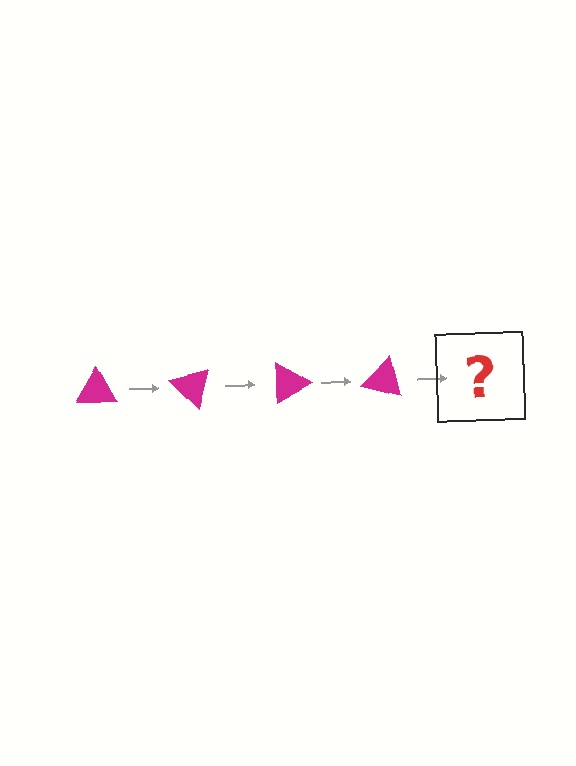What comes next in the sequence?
The next element should be a magenta triangle rotated 180 degrees.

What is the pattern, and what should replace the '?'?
The pattern is that the triangle rotates 45 degrees each step. The '?' should be a magenta triangle rotated 180 degrees.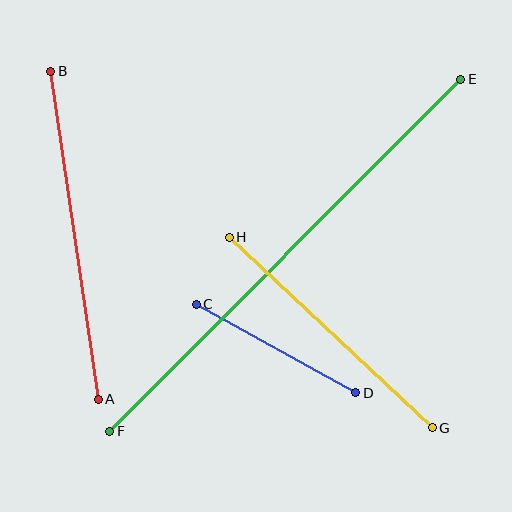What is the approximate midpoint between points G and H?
The midpoint is at approximately (331, 333) pixels.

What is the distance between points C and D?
The distance is approximately 182 pixels.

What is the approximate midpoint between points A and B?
The midpoint is at approximately (74, 235) pixels.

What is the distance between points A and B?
The distance is approximately 332 pixels.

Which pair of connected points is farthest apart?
Points E and F are farthest apart.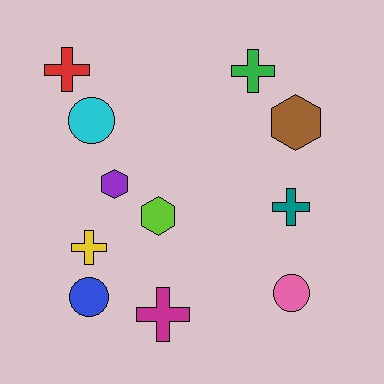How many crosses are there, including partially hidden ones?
There are 5 crosses.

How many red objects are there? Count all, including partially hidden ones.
There is 1 red object.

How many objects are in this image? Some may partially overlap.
There are 11 objects.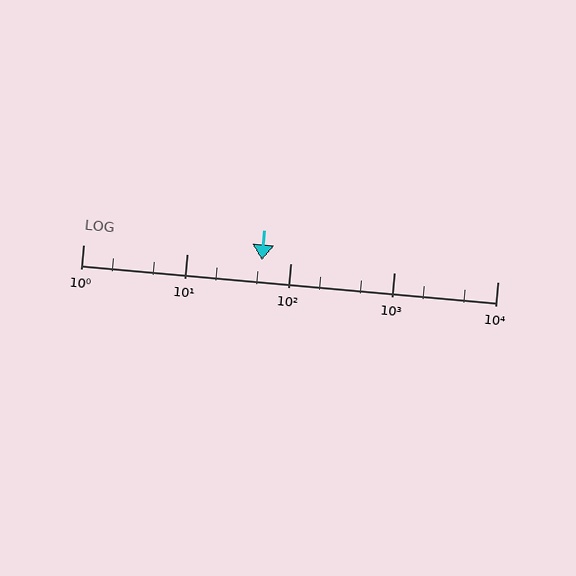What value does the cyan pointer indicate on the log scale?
The pointer indicates approximately 53.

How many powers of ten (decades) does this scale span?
The scale spans 4 decades, from 1 to 10000.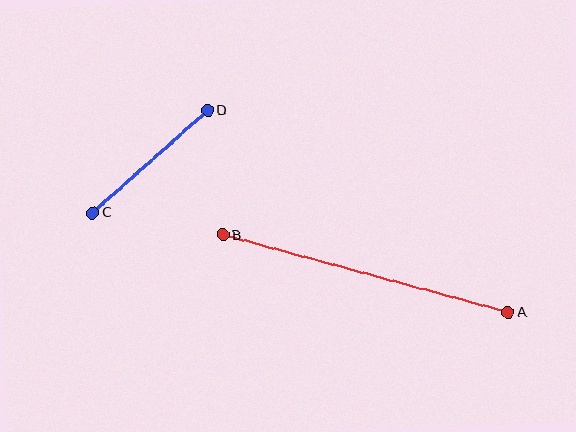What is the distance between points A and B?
The distance is approximately 295 pixels.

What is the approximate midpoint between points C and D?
The midpoint is at approximately (150, 162) pixels.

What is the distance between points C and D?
The distance is approximately 154 pixels.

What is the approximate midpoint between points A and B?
The midpoint is at approximately (365, 274) pixels.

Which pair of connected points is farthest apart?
Points A and B are farthest apart.